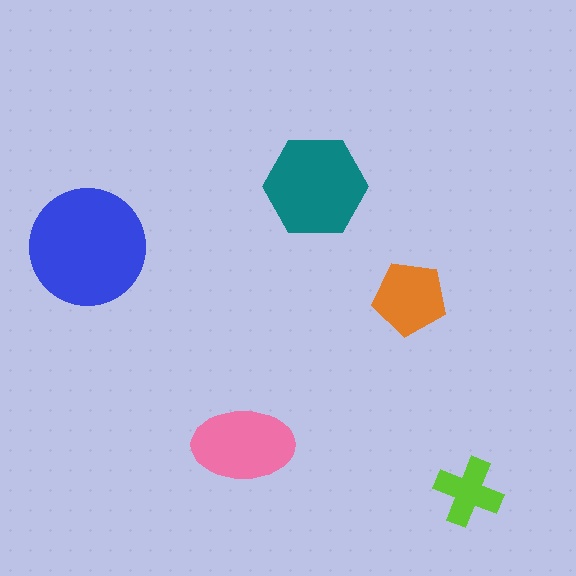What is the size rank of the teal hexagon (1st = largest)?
2nd.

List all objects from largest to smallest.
The blue circle, the teal hexagon, the pink ellipse, the orange pentagon, the lime cross.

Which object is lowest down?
The lime cross is bottommost.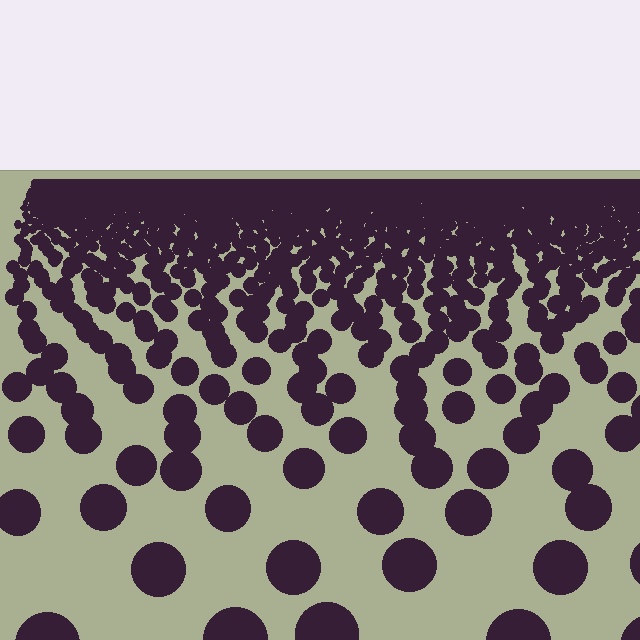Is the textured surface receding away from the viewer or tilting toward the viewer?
The surface is receding away from the viewer. Texture elements get smaller and denser toward the top.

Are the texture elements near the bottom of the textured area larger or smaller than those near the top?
Larger. Near the bottom, elements are closer to the viewer and appear at a bigger on-screen size.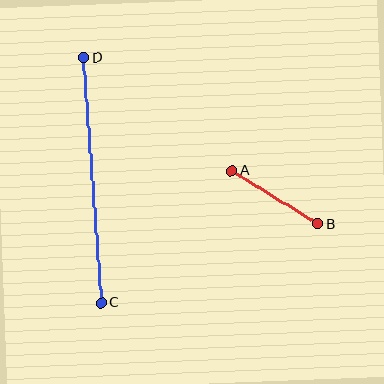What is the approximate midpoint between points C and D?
The midpoint is at approximately (92, 180) pixels.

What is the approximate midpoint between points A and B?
The midpoint is at approximately (275, 197) pixels.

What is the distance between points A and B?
The distance is approximately 101 pixels.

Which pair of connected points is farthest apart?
Points C and D are farthest apart.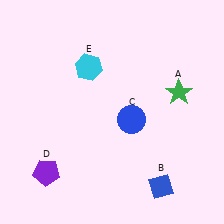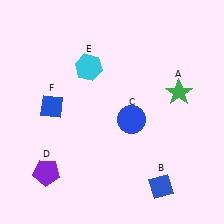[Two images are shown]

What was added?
A blue diamond (F) was added in Image 2.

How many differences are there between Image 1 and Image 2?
There is 1 difference between the two images.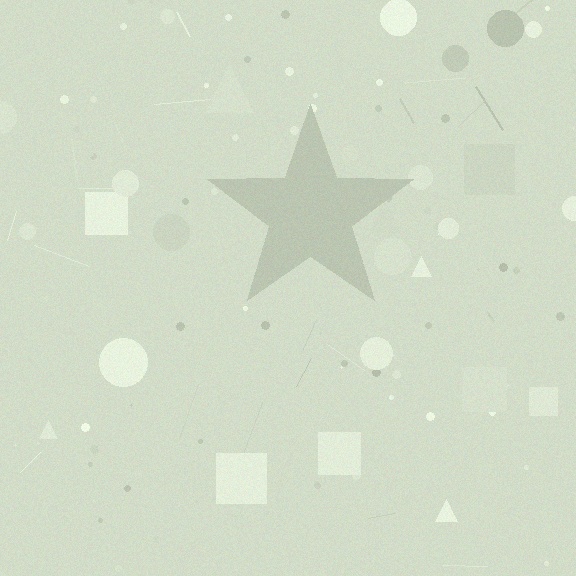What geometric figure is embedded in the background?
A star is embedded in the background.